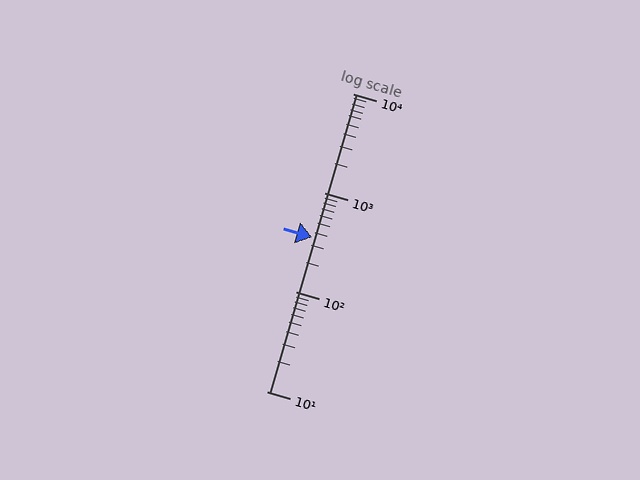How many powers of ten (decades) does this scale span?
The scale spans 3 decades, from 10 to 10000.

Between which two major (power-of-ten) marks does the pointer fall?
The pointer is between 100 and 1000.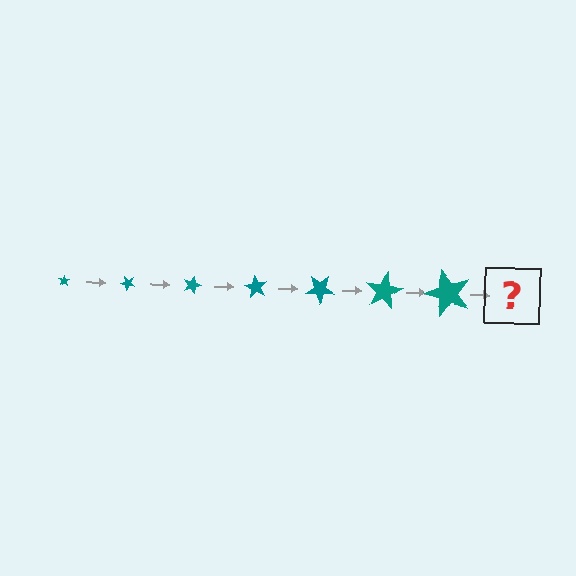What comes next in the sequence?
The next element should be a star, larger than the previous one and rotated 315 degrees from the start.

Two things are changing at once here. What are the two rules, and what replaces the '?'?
The two rules are that the star grows larger each step and it rotates 45 degrees each step. The '?' should be a star, larger than the previous one and rotated 315 degrees from the start.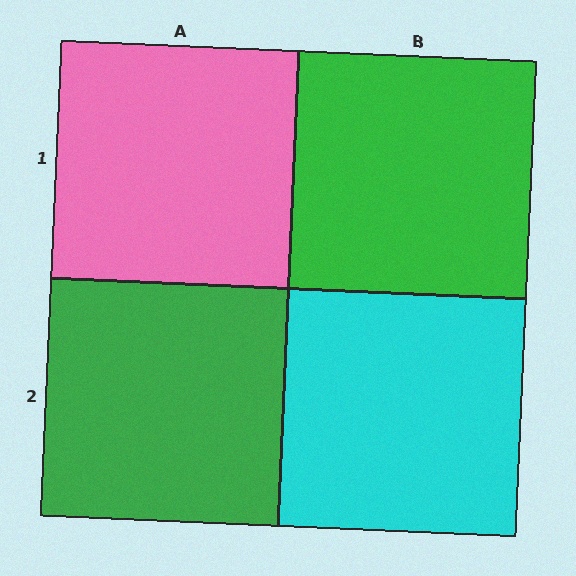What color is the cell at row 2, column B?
Cyan.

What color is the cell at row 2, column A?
Green.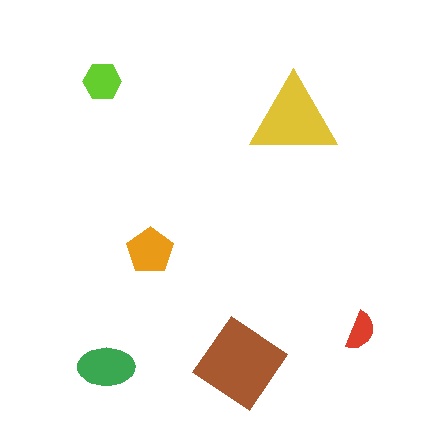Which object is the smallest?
The red semicircle.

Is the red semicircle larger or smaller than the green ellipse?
Smaller.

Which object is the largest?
The brown diamond.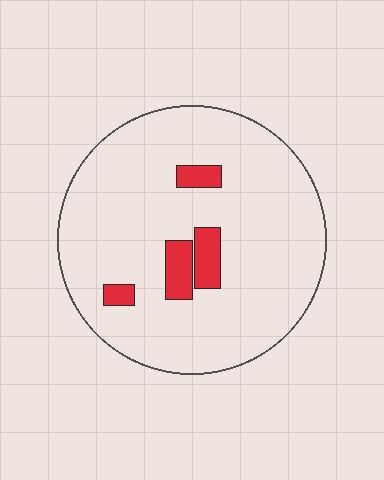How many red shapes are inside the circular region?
4.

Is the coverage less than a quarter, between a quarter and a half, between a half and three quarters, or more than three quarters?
Less than a quarter.